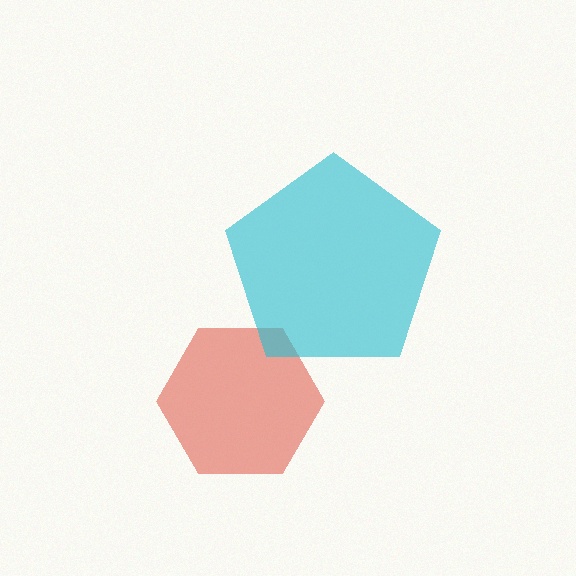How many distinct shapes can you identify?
There are 2 distinct shapes: a red hexagon, a cyan pentagon.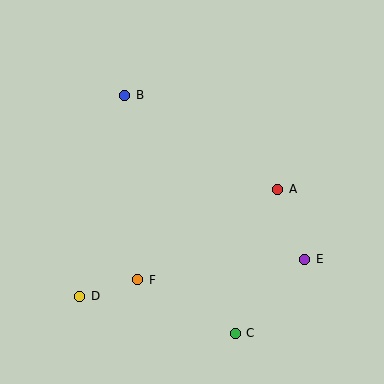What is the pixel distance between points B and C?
The distance between B and C is 262 pixels.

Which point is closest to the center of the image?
Point A at (278, 189) is closest to the center.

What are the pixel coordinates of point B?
Point B is at (125, 95).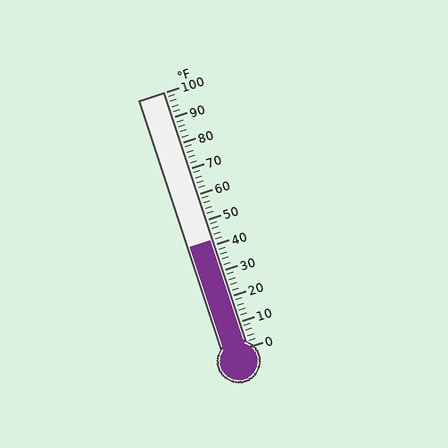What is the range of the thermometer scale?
The thermometer scale ranges from 0°F to 100°F.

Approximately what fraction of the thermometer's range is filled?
The thermometer is filled to approximately 40% of its range.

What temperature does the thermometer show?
The thermometer shows approximately 42°F.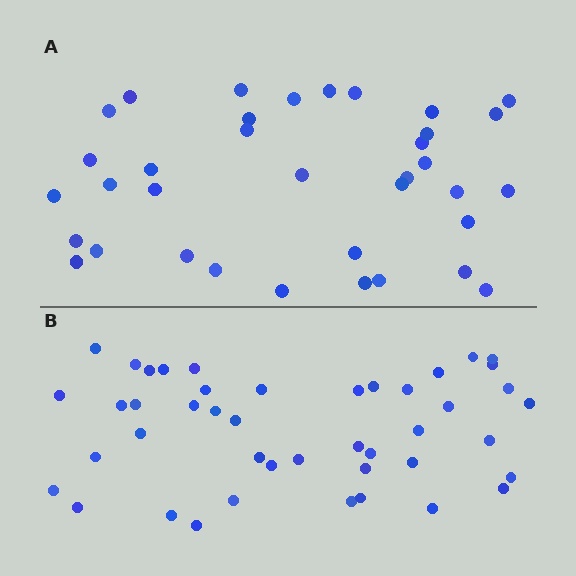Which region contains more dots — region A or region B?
Region B (the bottom region) has more dots.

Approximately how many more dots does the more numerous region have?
Region B has roughly 8 or so more dots than region A.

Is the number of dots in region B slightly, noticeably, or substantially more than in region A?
Region B has only slightly more — the two regions are fairly close. The ratio is roughly 1.2 to 1.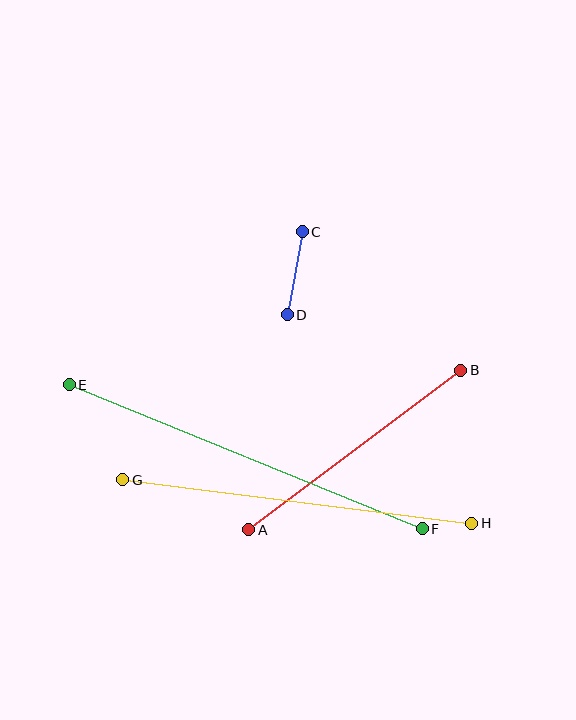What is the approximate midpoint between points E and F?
The midpoint is at approximately (246, 457) pixels.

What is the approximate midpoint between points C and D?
The midpoint is at approximately (295, 273) pixels.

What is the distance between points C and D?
The distance is approximately 84 pixels.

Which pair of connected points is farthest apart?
Points E and F are farthest apart.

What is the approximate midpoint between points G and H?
The midpoint is at approximately (297, 501) pixels.